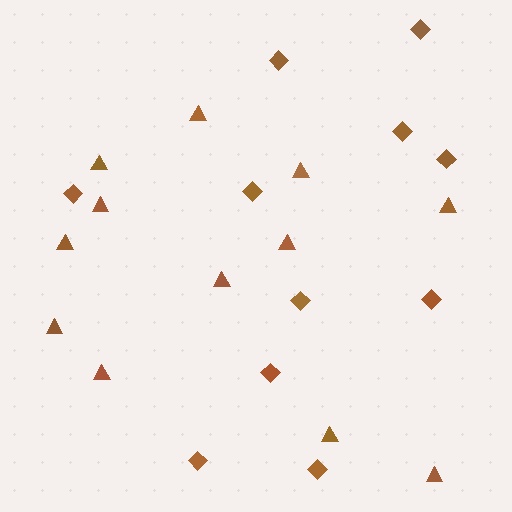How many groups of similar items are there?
There are 2 groups: one group of diamonds (11) and one group of triangles (12).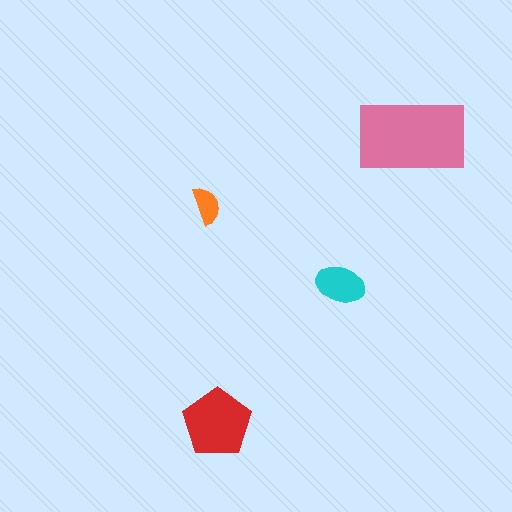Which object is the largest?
The pink rectangle.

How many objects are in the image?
There are 4 objects in the image.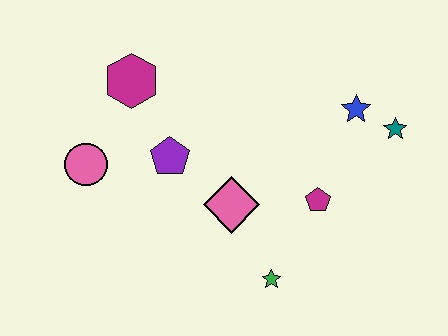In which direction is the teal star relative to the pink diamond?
The teal star is to the right of the pink diamond.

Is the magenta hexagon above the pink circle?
Yes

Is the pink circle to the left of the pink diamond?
Yes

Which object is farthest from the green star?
The magenta hexagon is farthest from the green star.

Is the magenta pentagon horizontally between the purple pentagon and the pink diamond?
No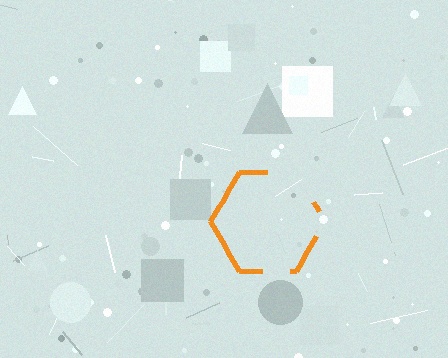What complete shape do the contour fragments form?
The contour fragments form a hexagon.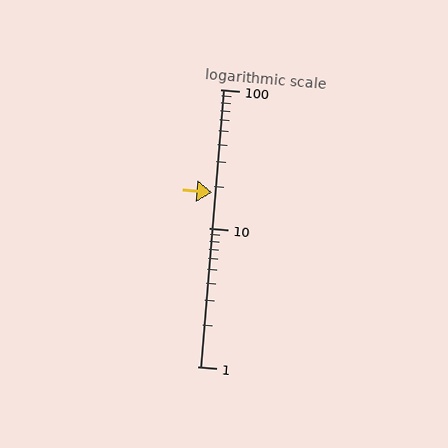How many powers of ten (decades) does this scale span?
The scale spans 2 decades, from 1 to 100.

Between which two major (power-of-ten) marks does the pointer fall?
The pointer is between 10 and 100.